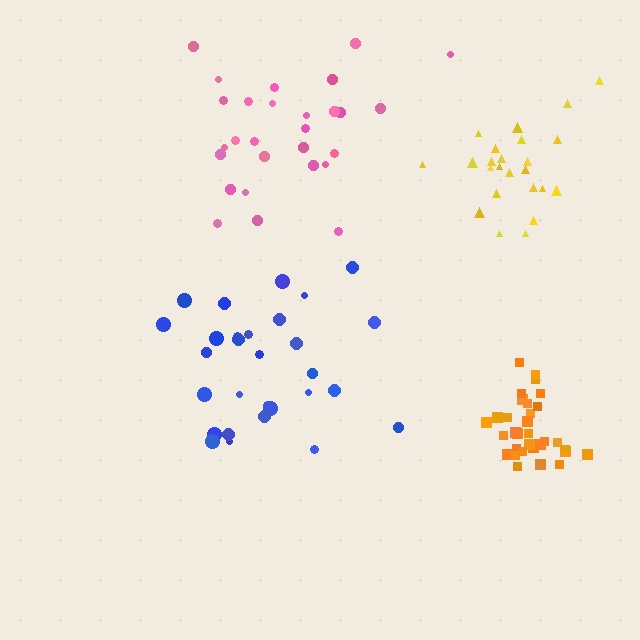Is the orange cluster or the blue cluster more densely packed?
Orange.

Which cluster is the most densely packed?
Orange.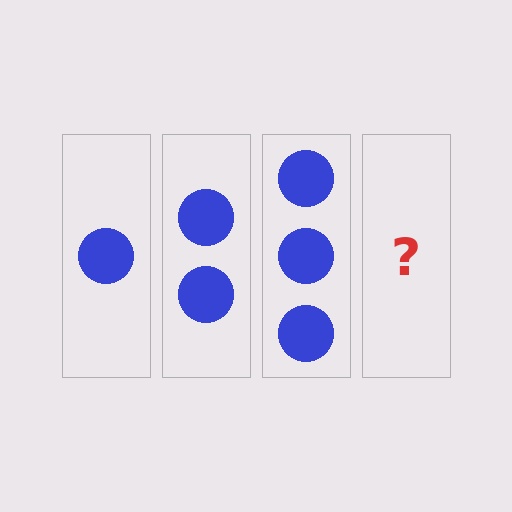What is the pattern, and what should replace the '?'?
The pattern is that each step adds one more circle. The '?' should be 4 circles.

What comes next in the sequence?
The next element should be 4 circles.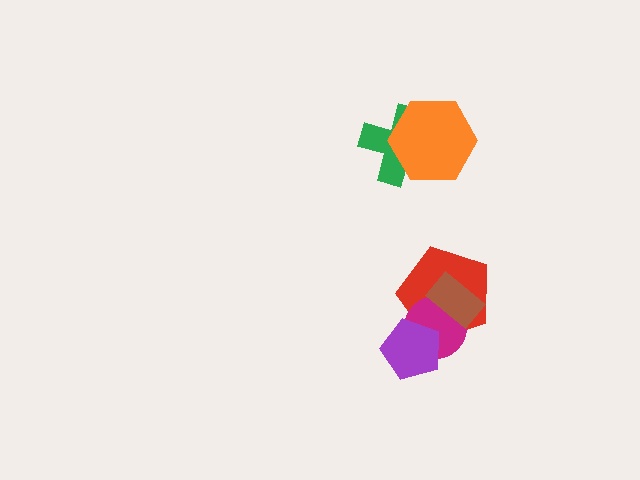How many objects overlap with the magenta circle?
3 objects overlap with the magenta circle.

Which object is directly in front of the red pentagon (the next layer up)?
The magenta circle is directly in front of the red pentagon.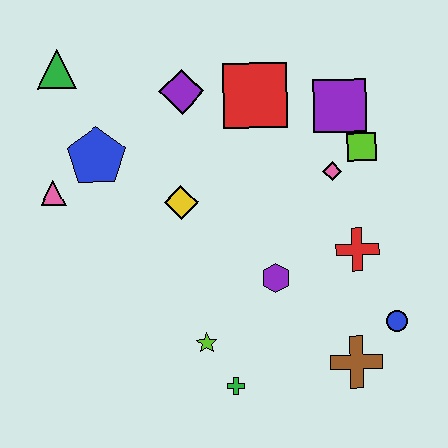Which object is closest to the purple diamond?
The red square is closest to the purple diamond.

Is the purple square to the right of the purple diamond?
Yes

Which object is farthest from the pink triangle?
The blue circle is farthest from the pink triangle.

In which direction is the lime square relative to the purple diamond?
The lime square is to the right of the purple diamond.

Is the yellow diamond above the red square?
No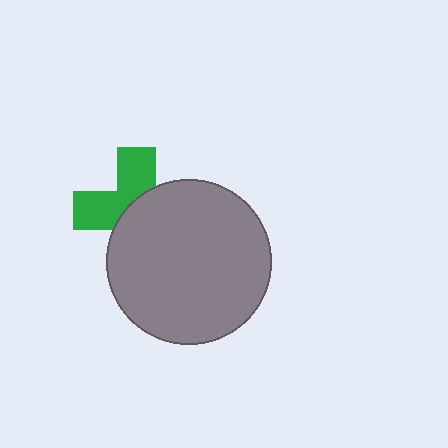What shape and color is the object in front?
The object in front is a gray circle.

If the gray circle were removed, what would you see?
You would see the complete green cross.